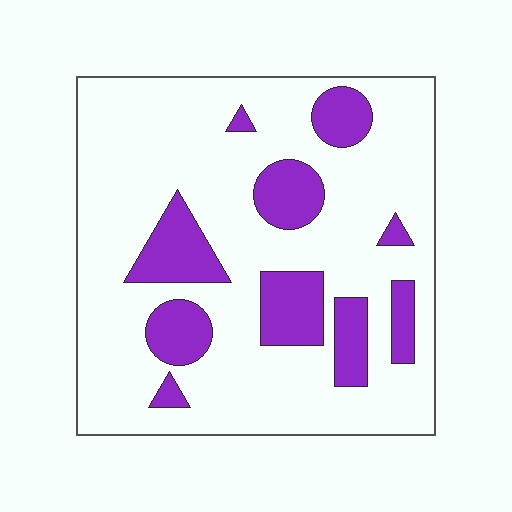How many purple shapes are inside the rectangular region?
10.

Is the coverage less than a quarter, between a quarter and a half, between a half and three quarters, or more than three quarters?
Less than a quarter.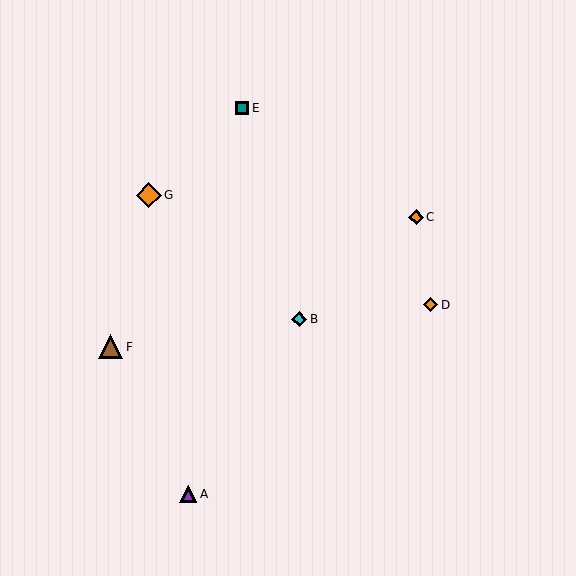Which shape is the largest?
The orange diamond (labeled G) is the largest.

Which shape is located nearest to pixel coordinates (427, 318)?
The orange diamond (labeled D) at (431, 305) is nearest to that location.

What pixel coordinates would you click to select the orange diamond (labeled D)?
Click at (431, 305) to select the orange diamond D.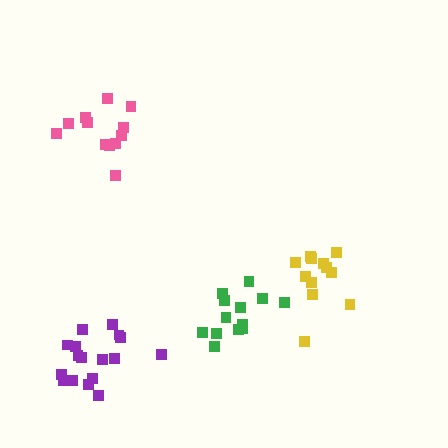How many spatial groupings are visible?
There are 4 spatial groupings.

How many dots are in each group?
Group 1: 17 dots, Group 2: 13 dots, Group 3: 12 dots, Group 4: 12 dots (54 total).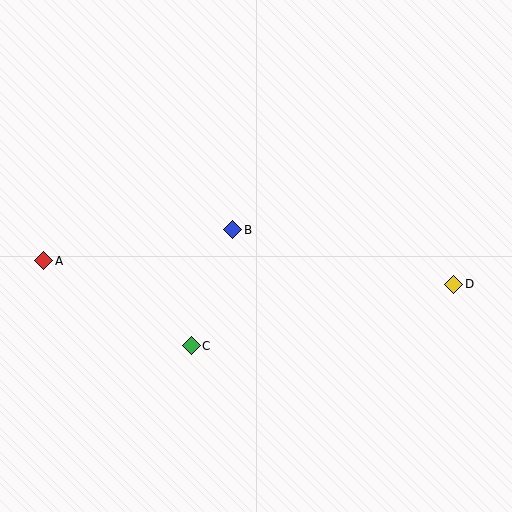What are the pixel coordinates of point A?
Point A is at (44, 261).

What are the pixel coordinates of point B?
Point B is at (233, 230).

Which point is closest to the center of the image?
Point B at (233, 230) is closest to the center.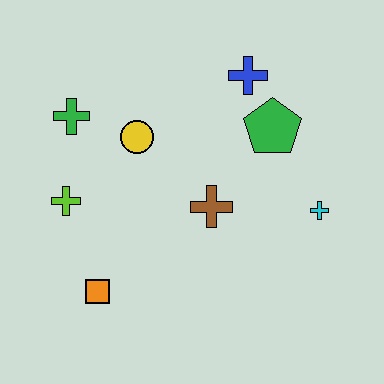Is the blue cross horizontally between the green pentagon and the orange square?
Yes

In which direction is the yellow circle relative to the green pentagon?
The yellow circle is to the left of the green pentagon.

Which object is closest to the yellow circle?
The green cross is closest to the yellow circle.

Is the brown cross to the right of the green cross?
Yes